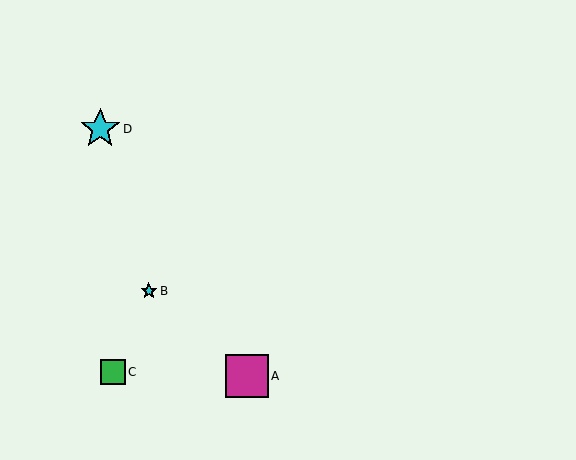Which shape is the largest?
The magenta square (labeled A) is the largest.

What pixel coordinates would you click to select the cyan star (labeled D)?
Click at (100, 129) to select the cyan star D.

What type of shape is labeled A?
Shape A is a magenta square.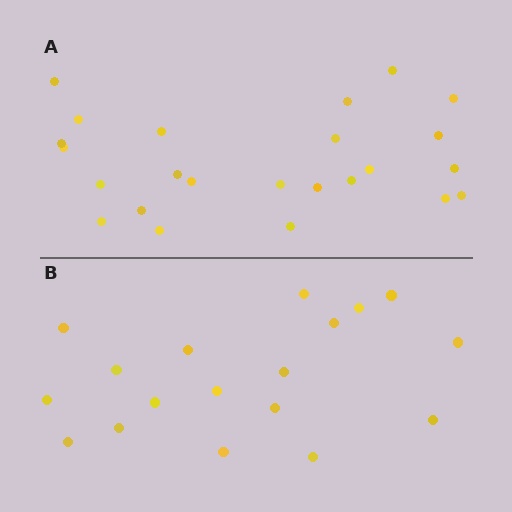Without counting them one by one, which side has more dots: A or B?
Region A (the top region) has more dots.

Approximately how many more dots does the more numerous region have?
Region A has about 6 more dots than region B.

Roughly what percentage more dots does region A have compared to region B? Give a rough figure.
About 35% more.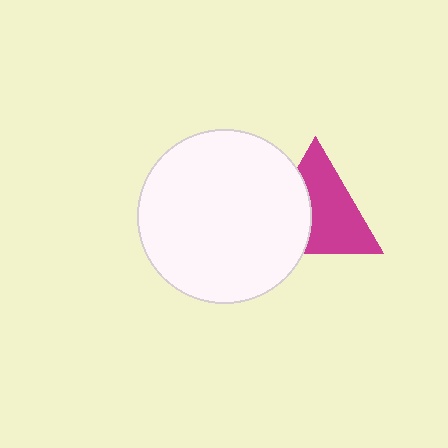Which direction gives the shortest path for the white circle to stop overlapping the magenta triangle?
Moving left gives the shortest separation.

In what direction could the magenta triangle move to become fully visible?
The magenta triangle could move right. That would shift it out from behind the white circle entirely.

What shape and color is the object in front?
The object in front is a white circle.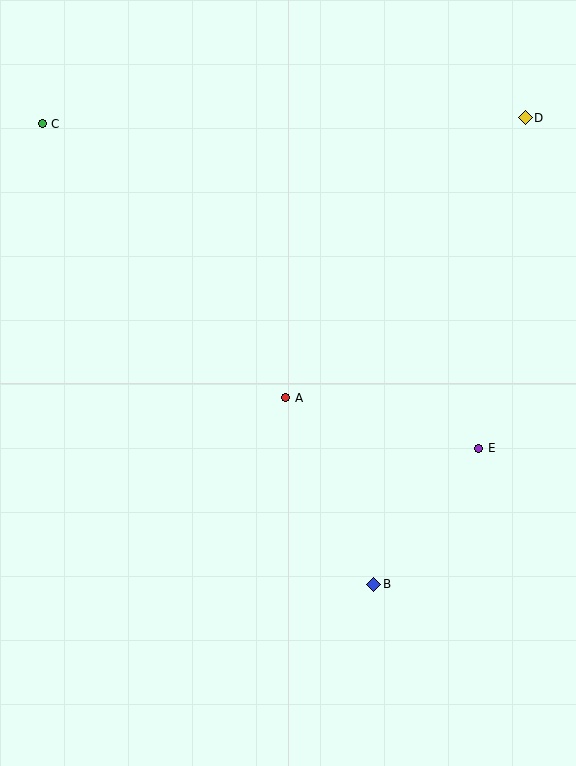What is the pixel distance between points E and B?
The distance between E and B is 172 pixels.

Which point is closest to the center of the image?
Point A at (286, 398) is closest to the center.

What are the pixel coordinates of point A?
Point A is at (286, 398).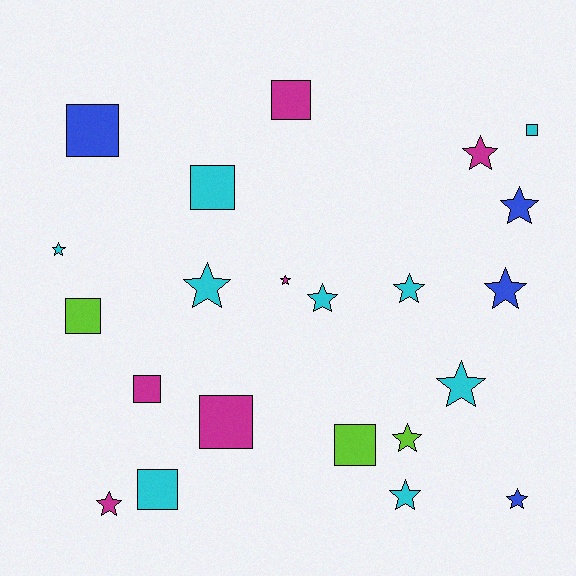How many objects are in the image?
There are 22 objects.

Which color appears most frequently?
Cyan, with 9 objects.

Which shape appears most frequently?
Star, with 13 objects.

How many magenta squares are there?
There are 3 magenta squares.